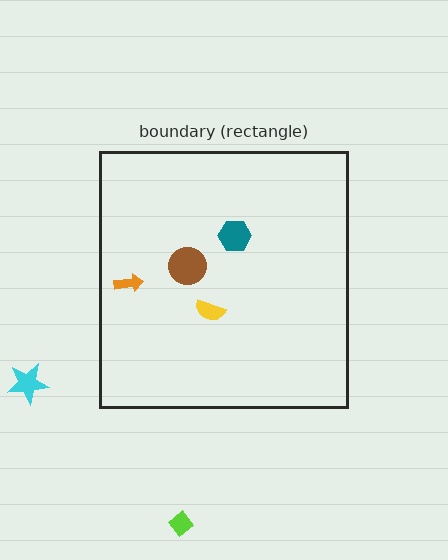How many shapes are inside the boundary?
4 inside, 2 outside.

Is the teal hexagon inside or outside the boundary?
Inside.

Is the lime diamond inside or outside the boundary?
Outside.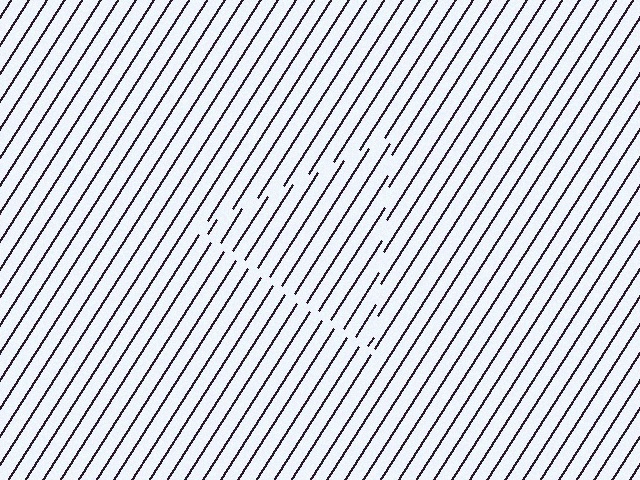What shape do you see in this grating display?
An illusory triangle. The interior of the shape contains the same grating, shifted by half a period — the contour is defined by the phase discontinuity where line-ends from the inner and outer gratings abut.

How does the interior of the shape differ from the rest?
The interior of the shape contains the same grating, shifted by half a period — the contour is defined by the phase discontinuity where line-ends from the inner and outer gratings abut.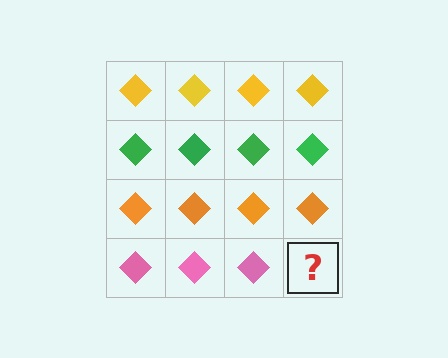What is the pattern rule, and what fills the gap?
The rule is that each row has a consistent color. The gap should be filled with a pink diamond.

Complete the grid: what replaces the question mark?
The question mark should be replaced with a pink diamond.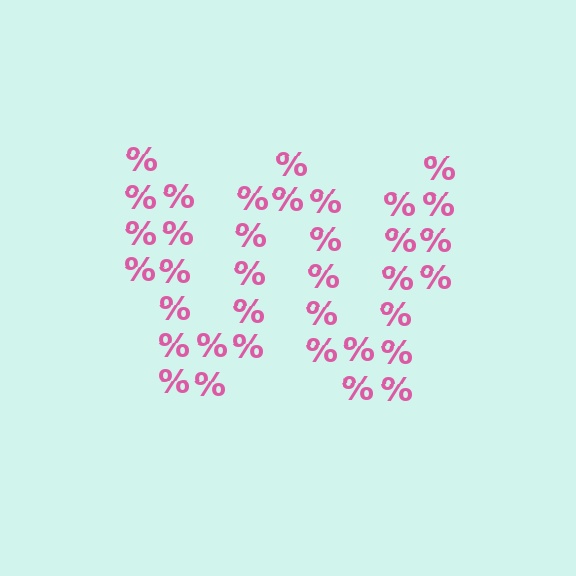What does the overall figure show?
The overall figure shows the letter W.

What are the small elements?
The small elements are percent signs.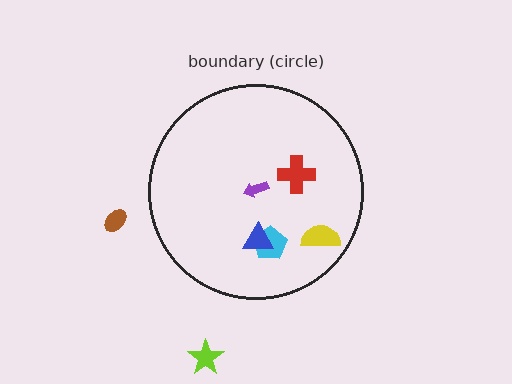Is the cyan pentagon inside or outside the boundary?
Inside.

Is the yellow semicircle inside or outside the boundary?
Inside.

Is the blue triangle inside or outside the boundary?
Inside.